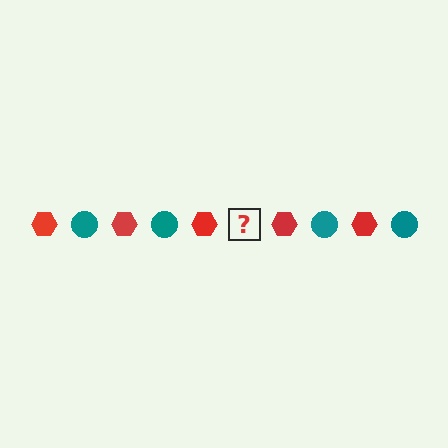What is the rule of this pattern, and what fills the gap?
The rule is that the pattern alternates between red hexagon and teal circle. The gap should be filled with a teal circle.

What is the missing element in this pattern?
The missing element is a teal circle.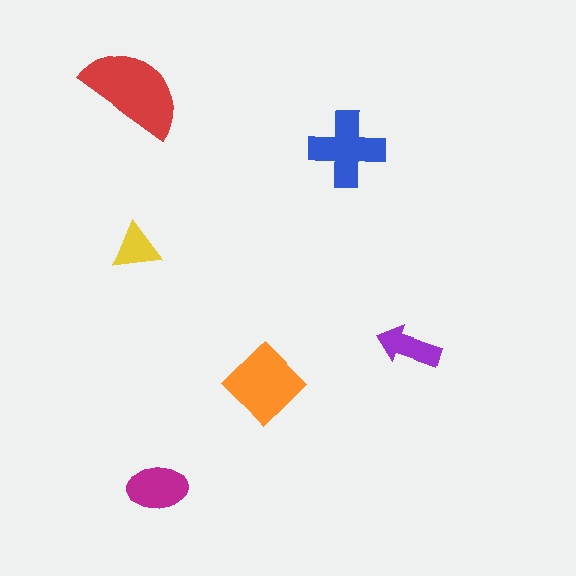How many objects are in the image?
There are 6 objects in the image.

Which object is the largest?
The red semicircle.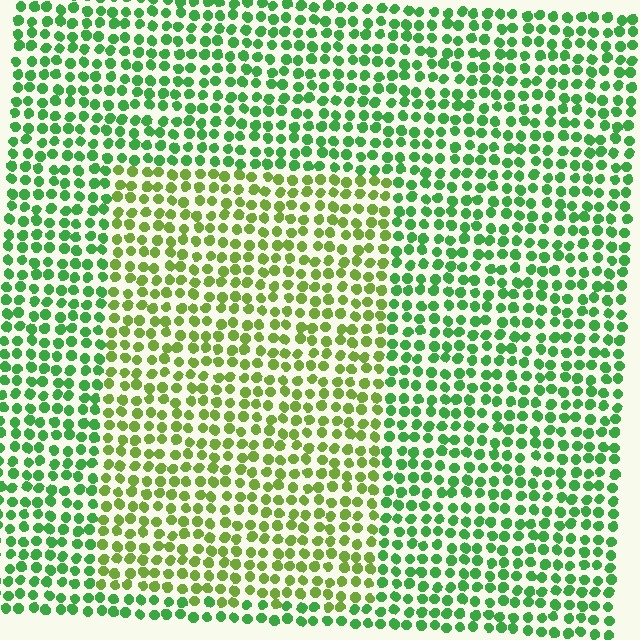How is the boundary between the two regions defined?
The boundary is defined purely by a slight shift in hue (about 35 degrees). Spacing, size, and orientation are identical on both sides.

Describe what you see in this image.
The image is filled with small green elements in a uniform arrangement. A rectangle-shaped region is visible where the elements are tinted to a slightly different hue, forming a subtle color boundary.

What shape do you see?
I see a rectangle.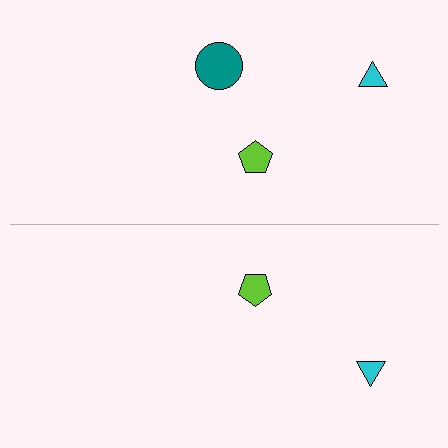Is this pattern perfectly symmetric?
No, the pattern is not perfectly symmetric. A teal circle is missing from the bottom side.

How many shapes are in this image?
There are 5 shapes in this image.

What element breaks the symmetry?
A teal circle is missing from the bottom side.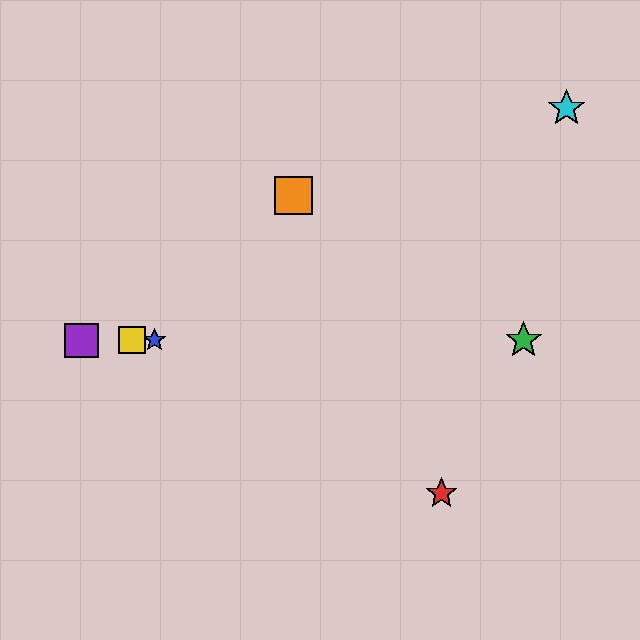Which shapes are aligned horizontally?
The blue star, the green star, the yellow square, the purple square are aligned horizontally.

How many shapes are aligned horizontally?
4 shapes (the blue star, the green star, the yellow square, the purple square) are aligned horizontally.